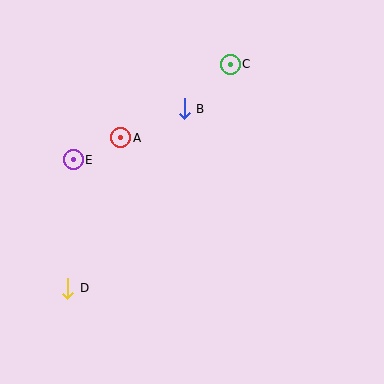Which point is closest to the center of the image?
Point B at (184, 109) is closest to the center.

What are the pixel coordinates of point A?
Point A is at (121, 138).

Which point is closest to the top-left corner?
Point E is closest to the top-left corner.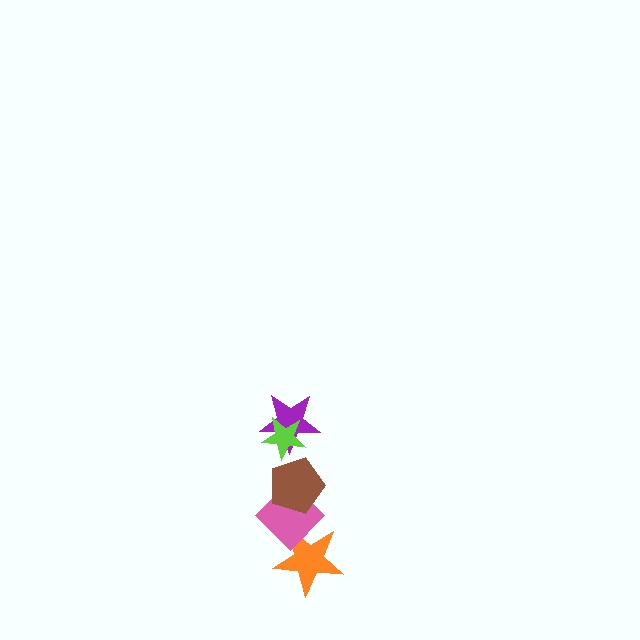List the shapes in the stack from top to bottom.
From top to bottom: the lime star, the purple star, the brown pentagon, the pink diamond, the orange star.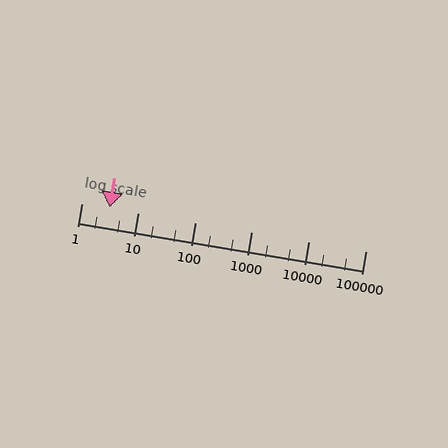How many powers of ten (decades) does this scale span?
The scale spans 5 decades, from 1 to 100000.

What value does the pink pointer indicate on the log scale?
The pointer indicates approximately 3.1.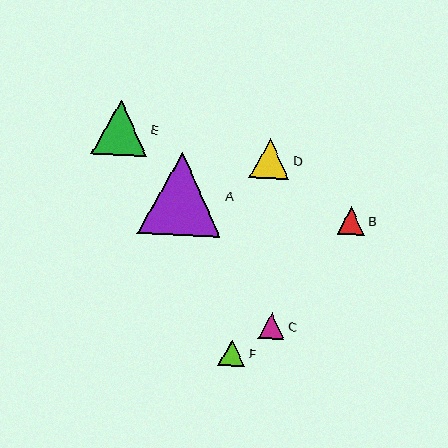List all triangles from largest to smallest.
From largest to smallest: A, E, D, B, F, C.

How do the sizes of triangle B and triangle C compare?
Triangle B and triangle C are approximately the same size.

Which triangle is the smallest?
Triangle C is the smallest with a size of approximately 27 pixels.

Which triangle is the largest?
Triangle A is the largest with a size of approximately 83 pixels.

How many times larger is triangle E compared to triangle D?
Triangle E is approximately 1.4 times the size of triangle D.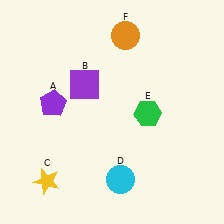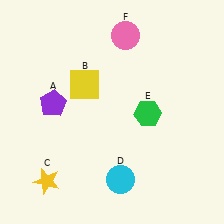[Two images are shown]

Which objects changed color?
B changed from purple to yellow. F changed from orange to pink.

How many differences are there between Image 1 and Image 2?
There are 2 differences between the two images.